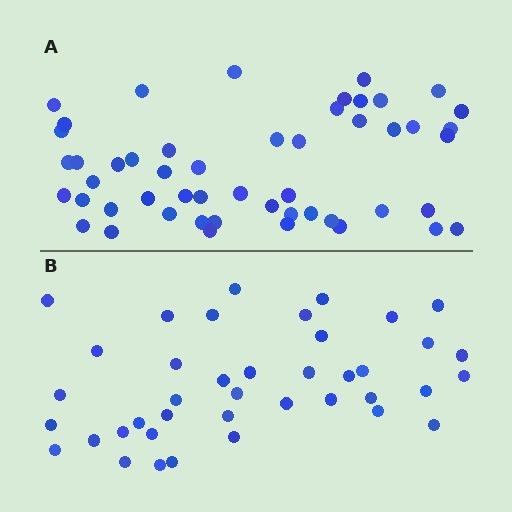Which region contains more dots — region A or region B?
Region A (the top region) has more dots.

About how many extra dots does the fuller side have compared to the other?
Region A has roughly 12 or so more dots than region B.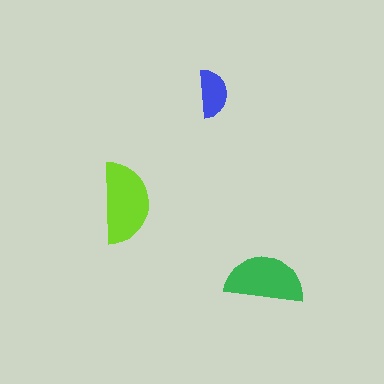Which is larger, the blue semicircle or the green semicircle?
The green one.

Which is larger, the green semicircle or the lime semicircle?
The lime one.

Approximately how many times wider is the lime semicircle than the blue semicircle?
About 1.5 times wider.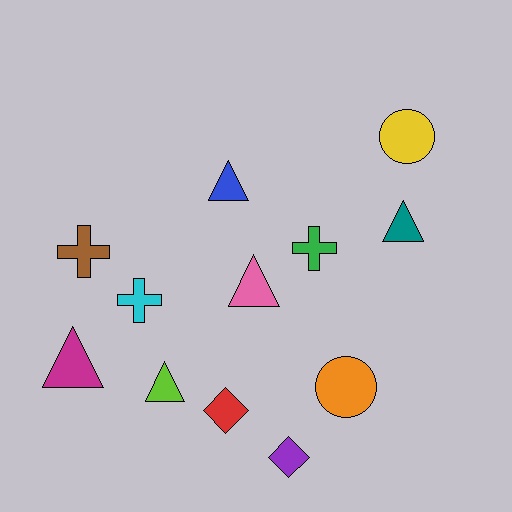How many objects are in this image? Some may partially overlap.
There are 12 objects.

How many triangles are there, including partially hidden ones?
There are 5 triangles.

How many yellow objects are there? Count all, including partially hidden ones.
There is 1 yellow object.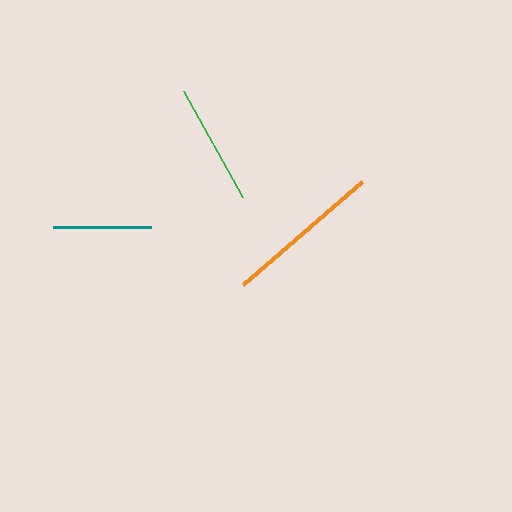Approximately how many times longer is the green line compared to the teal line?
The green line is approximately 1.2 times the length of the teal line.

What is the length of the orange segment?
The orange segment is approximately 157 pixels long.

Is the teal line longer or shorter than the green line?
The green line is longer than the teal line.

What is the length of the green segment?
The green segment is approximately 121 pixels long.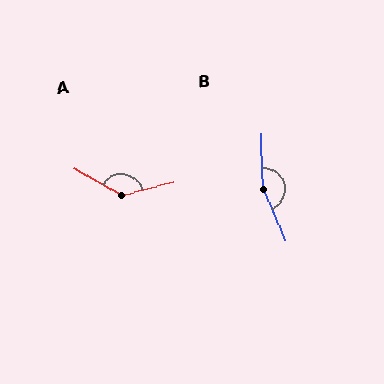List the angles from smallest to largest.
A (135°), B (159°).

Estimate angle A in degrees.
Approximately 135 degrees.